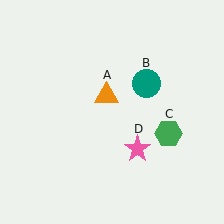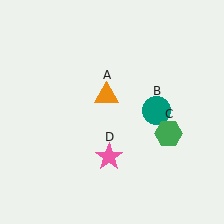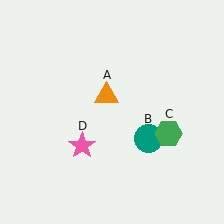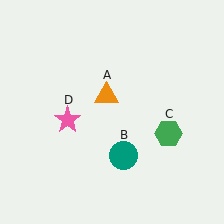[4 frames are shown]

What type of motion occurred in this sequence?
The teal circle (object B), pink star (object D) rotated clockwise around the center of the scene.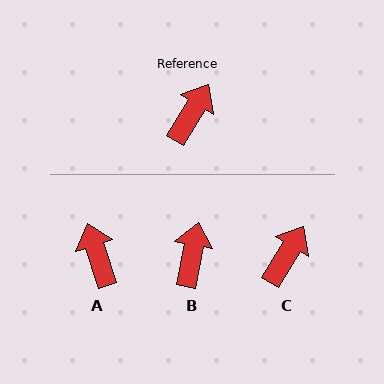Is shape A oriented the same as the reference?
No, it is off by about 50 degrees.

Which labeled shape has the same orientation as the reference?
C.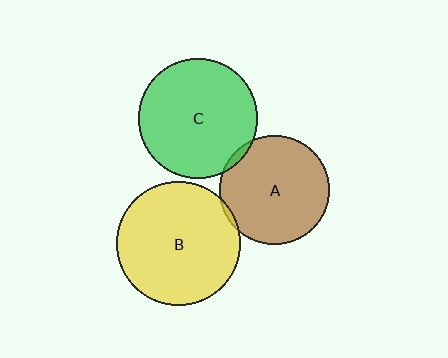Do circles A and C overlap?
Yes.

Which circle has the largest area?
Circle B (yellow).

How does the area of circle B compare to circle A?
Approximately 1.3 times.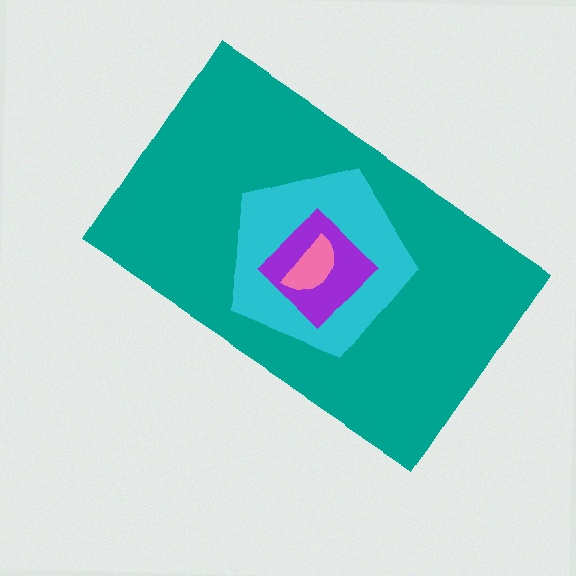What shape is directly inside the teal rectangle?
The cyan pentagon.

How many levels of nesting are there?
4.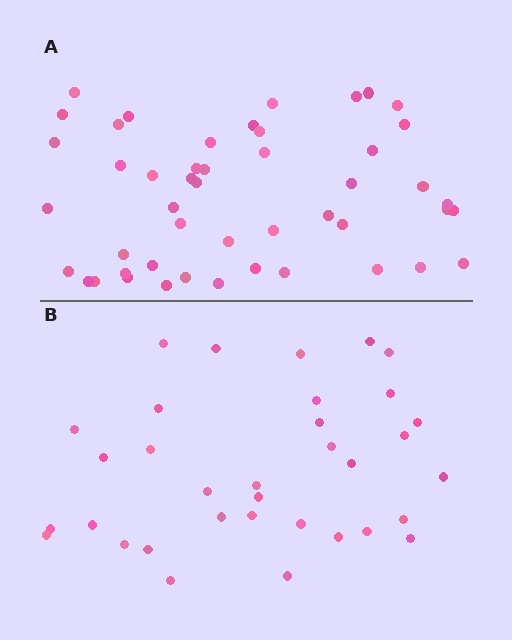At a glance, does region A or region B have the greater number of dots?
Region A (the top region) has more dots.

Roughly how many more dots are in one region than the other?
Region A has approximately 15 more dots than region B.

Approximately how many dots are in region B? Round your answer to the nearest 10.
About 30 dots. (The exact count is 34, which rounds to 30.)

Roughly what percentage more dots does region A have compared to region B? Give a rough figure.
About 40% more.